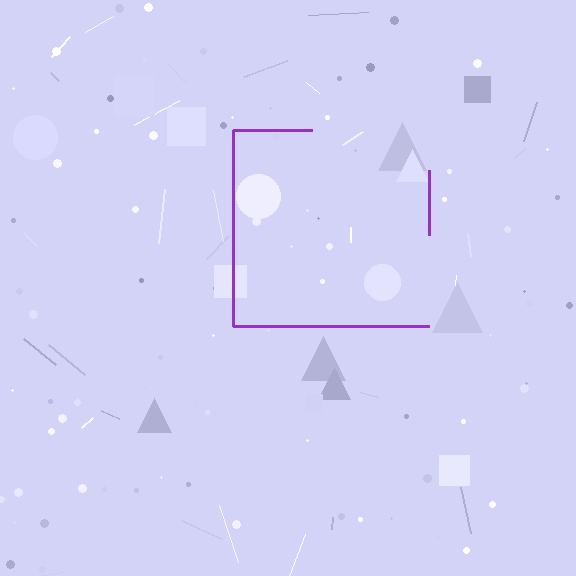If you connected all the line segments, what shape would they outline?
They would outline a square.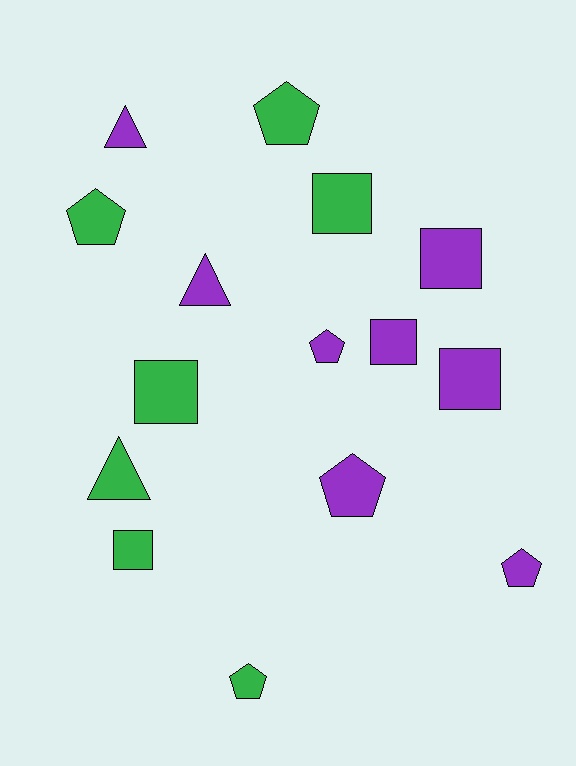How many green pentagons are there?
There are 3 green pentagons.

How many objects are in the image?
There are 15 objects.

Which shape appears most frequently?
Pentagon, with 6 objects.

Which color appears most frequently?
Purple, with 8 objects.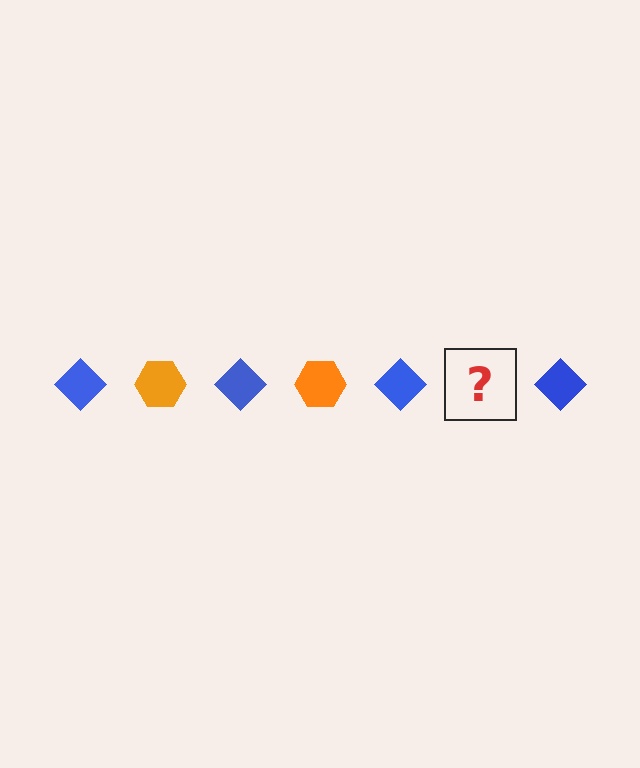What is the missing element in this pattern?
The missing element is an orange hexagon.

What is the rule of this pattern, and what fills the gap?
The rule is that the pattern alternates between blue diamond and orange hexagon. The gap should be filled with an orange hexagon.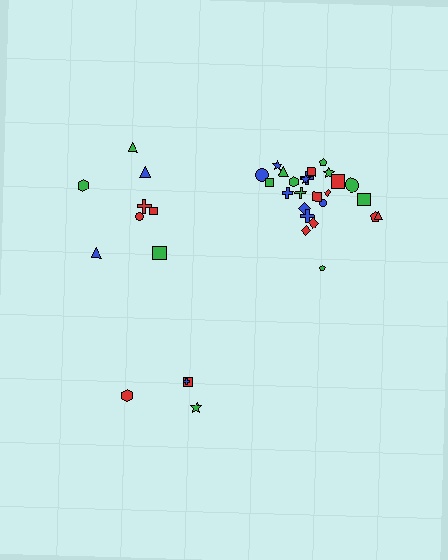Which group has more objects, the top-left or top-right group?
The top-right group.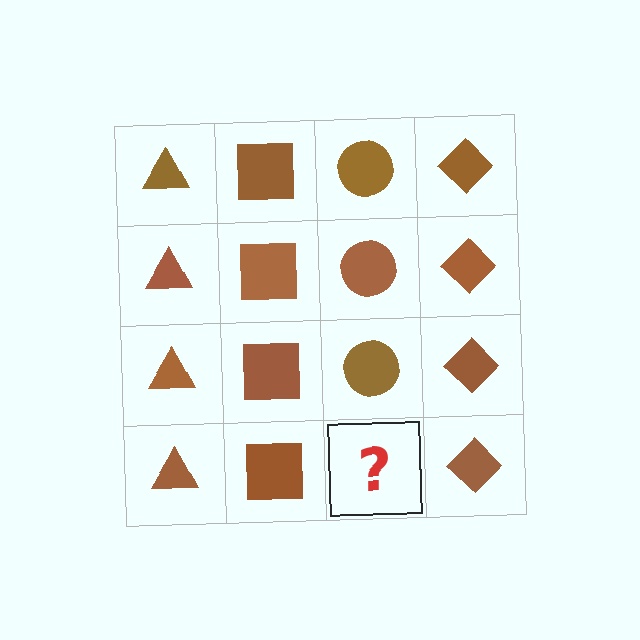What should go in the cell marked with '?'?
The missing cell should contain a brown circle.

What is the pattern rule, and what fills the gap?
The rule is that each column has a consistent shape. The gap should be filled with a brown circle.